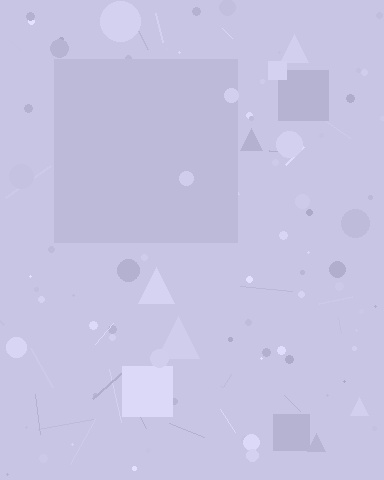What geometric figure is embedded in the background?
A square is embedded in the background.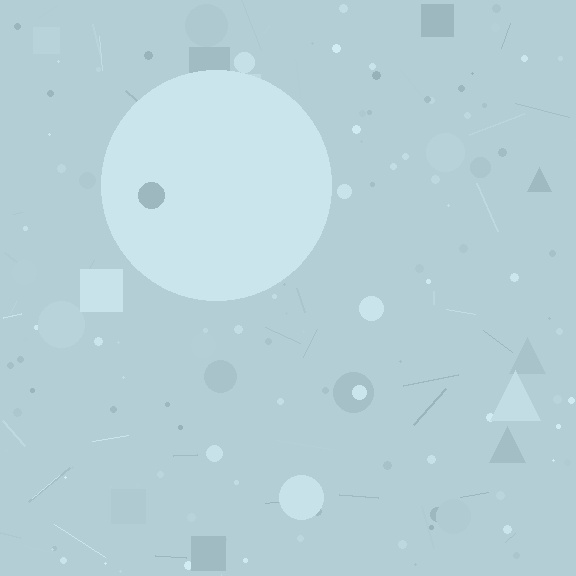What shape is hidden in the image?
A circle is hidden in the image.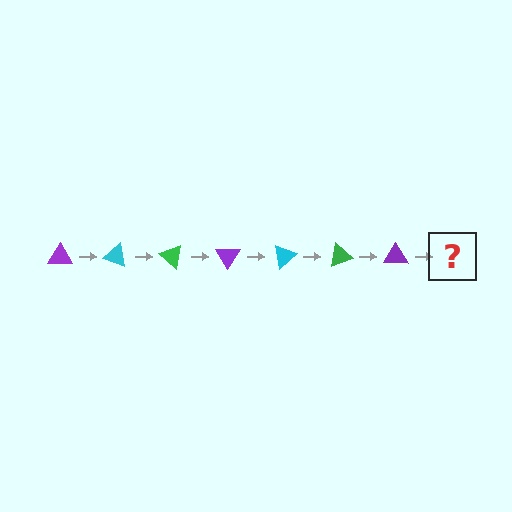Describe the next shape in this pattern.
It should be a cyan triangle, rotated 140 degrees from the start.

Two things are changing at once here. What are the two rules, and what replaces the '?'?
The two rules are that it rotates 20 degrees each step and the color cycles through purple, cyan, and green. The '?' should be a cyan triangle, rotated 140 degrees from the start.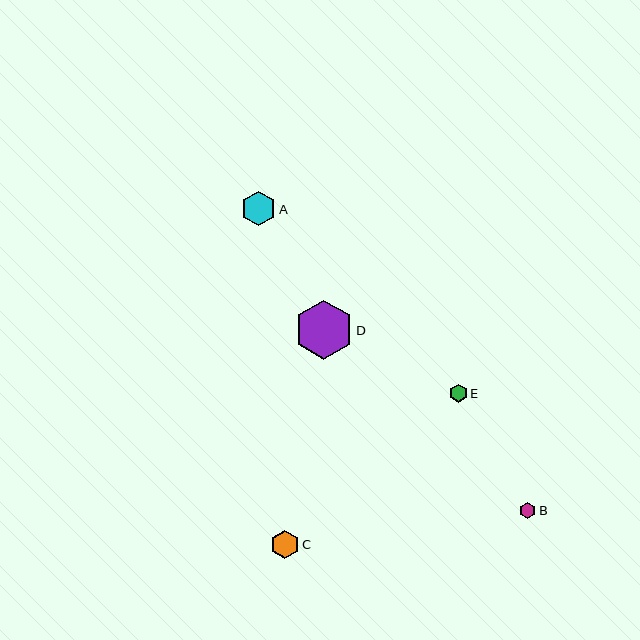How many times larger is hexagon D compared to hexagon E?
Hexagon D is approximately 3.3 times the size of hexagon E.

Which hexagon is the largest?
Hexagon D is the largest with a size of approximately 59 pixels.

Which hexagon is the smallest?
Hexagon B is the smallest with a size of approximately 16 pixels.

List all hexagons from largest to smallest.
From largest to smallest: D, A, C, E, B.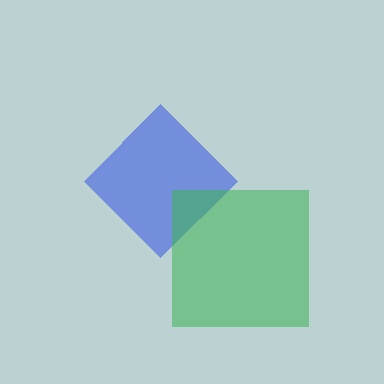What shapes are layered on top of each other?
The layered shapes are: a blue diamond, a green square.